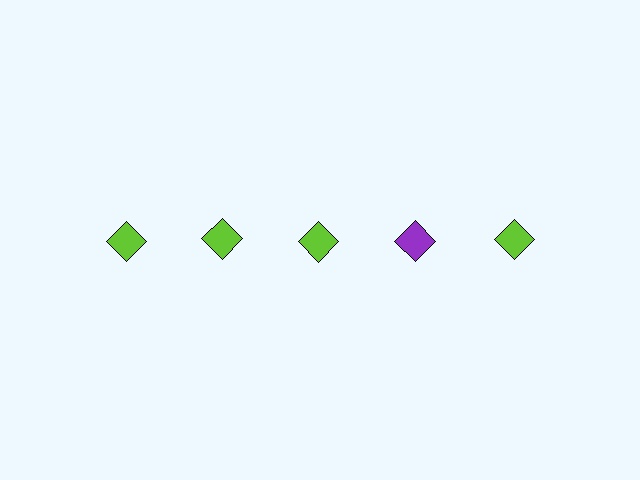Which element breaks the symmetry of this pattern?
The purple diamond in the top row, second from right column breaks the symmetry. All other shapes are lime diamonds.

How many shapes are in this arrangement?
There are 5 shapes arranged in a grid pattern.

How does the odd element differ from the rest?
It has a different color: purple instead of lime.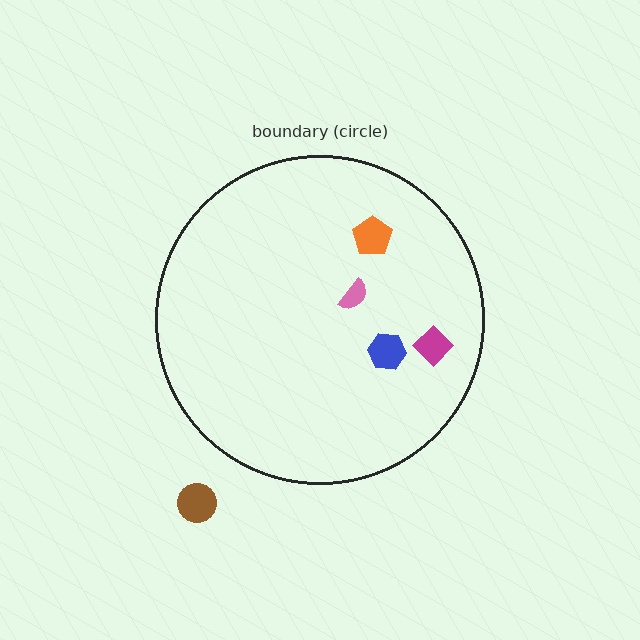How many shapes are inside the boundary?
4 inside, 1 outside.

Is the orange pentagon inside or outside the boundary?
Inside.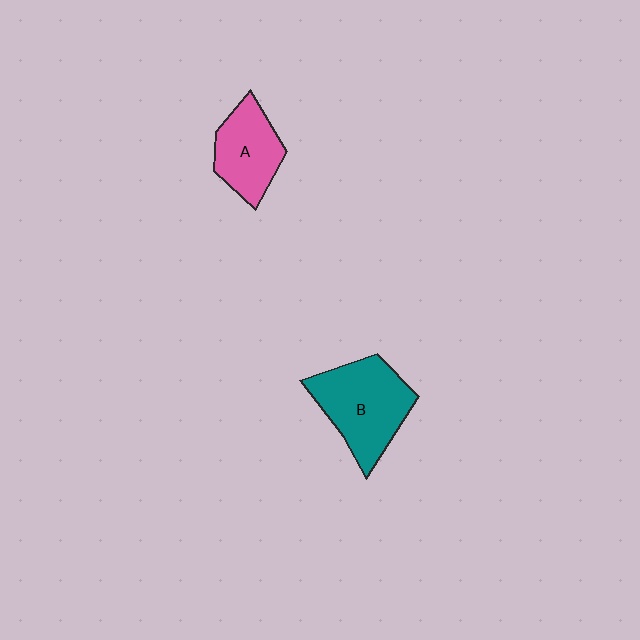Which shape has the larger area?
Shape B (teal).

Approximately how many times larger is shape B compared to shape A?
Approximately 1.4 times.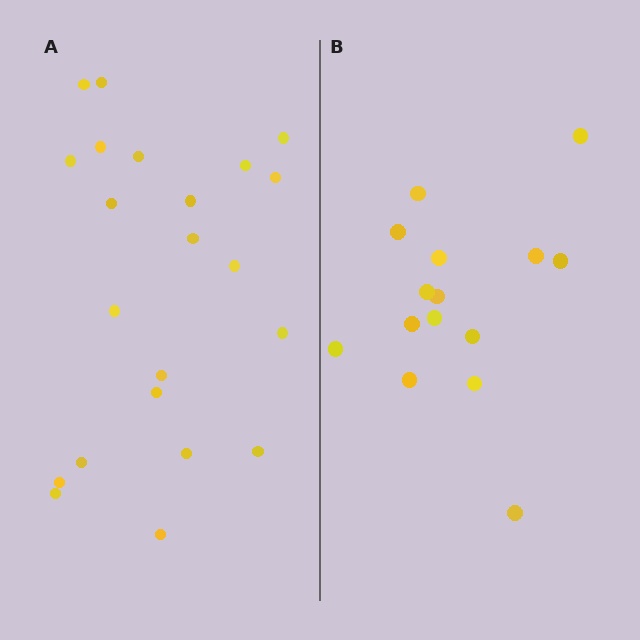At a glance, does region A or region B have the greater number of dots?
Region A (the left region) has more dots.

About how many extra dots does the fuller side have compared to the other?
Region A has roughly 8 or so more dots than region B.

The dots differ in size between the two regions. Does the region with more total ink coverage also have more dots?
No. Region B has more total ink coverage because its dots are larger, but region A actually contains more individual dots. Total area can be misleading — the number of items is what matters here.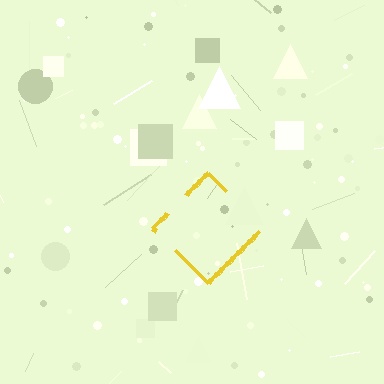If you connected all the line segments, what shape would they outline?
They would outline a diamond.